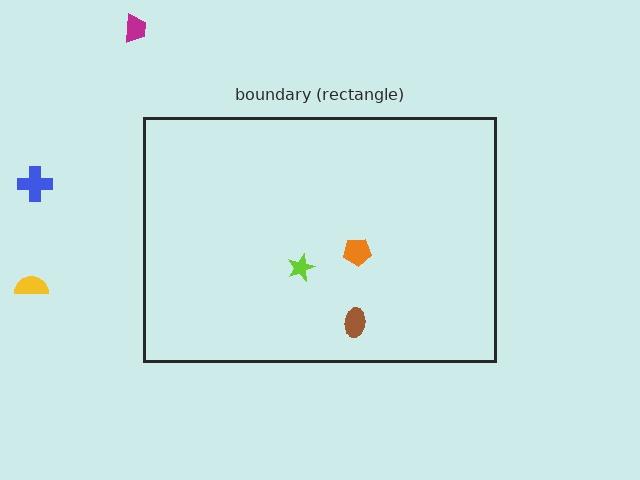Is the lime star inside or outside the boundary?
Inside.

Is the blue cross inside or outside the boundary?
Outside.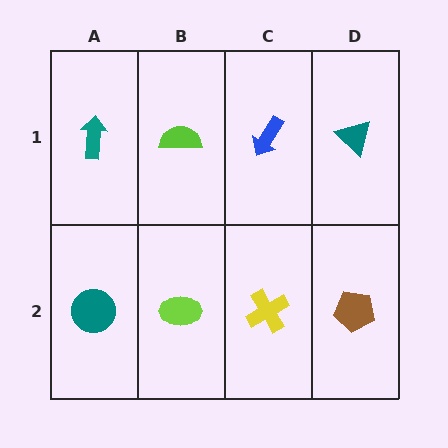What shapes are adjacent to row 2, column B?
A lime semicircle (row 1, column B), a teal circle (row 2, column A), a yellow cross (row 2, column C).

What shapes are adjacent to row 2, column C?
A blue arrow (row 1, column C), a lime ellipse (row 2, column B), a brown pentagon (row 2, column D).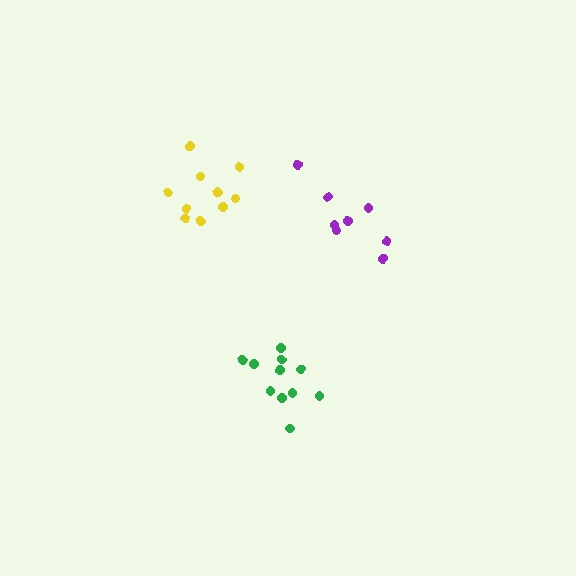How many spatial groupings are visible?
There are 3 spatial groupings.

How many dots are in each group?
Group 1: 10 dots, Group 2: 11 dots, Group 3: 8 dots (29 total).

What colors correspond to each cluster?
The clusters are colored: yellow, green, purple.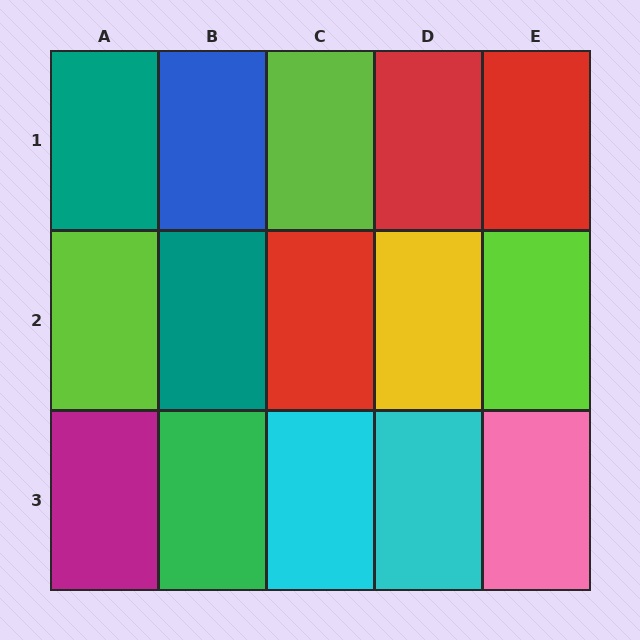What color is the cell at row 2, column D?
Yellow.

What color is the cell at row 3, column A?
Magenta.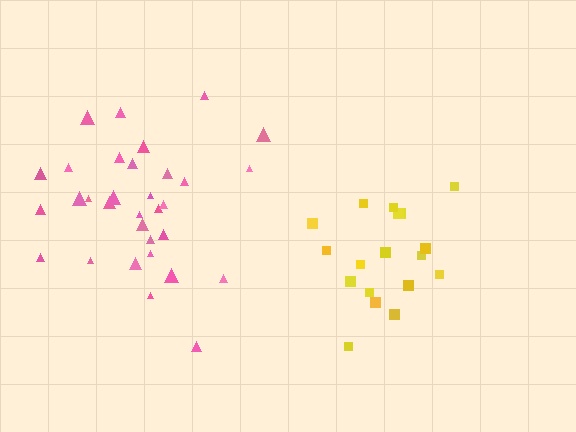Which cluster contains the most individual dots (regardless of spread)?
Pink (32).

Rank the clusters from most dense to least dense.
yellow, pink.